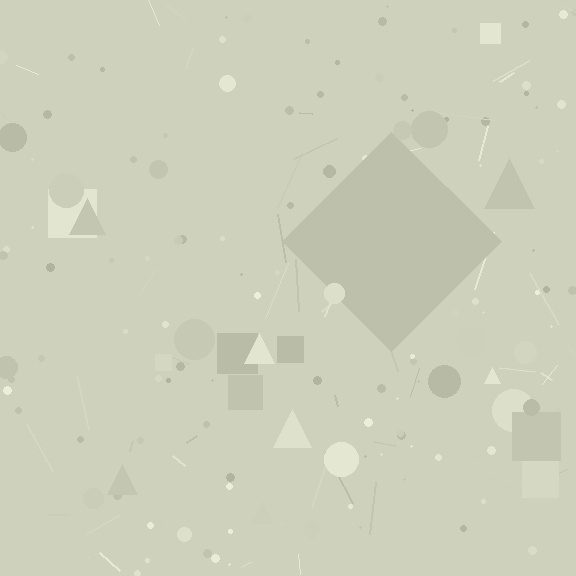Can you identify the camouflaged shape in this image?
The camouflaged shape is a diamond.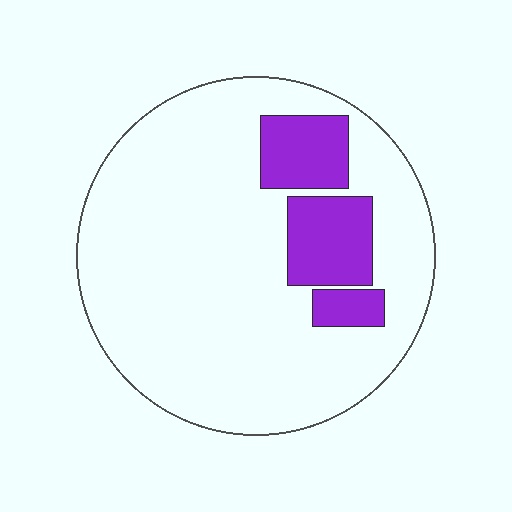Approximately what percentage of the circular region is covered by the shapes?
Approximately 15%.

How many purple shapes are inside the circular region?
3.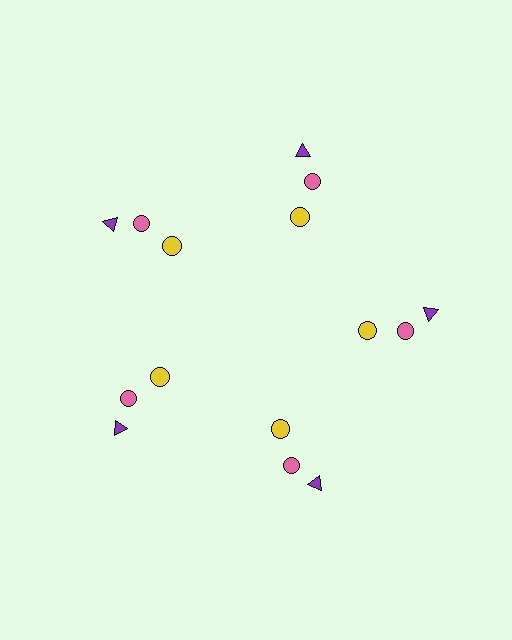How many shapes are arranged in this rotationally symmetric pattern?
There are 15 shapes, arranged in 5 groups of 3.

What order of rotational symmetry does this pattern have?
This pattern has 5-fold rotational symmetry.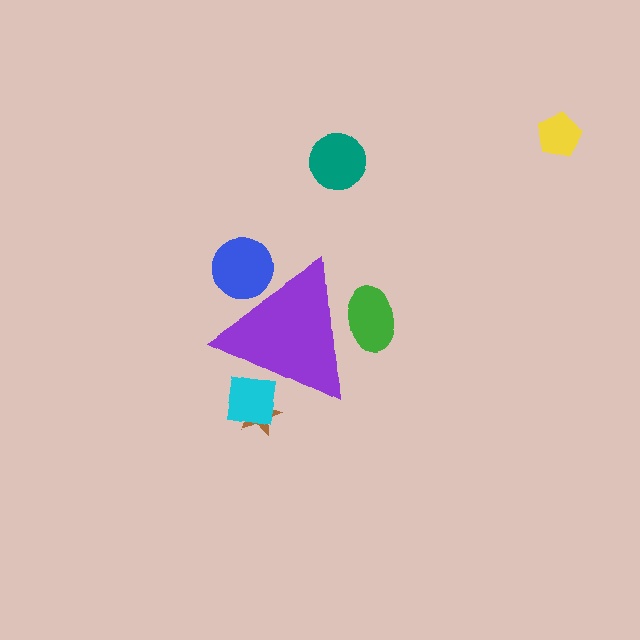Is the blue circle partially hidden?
Yes, the blue circle is partially hidden behind the purple triangle.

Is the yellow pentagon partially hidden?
No, the yellow pentagon is fully visible.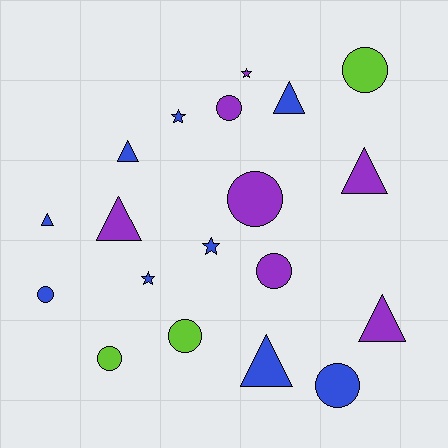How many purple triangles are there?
There are 3 purple triangles.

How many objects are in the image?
There are 19 objects.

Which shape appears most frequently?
Circle, with 8 objects.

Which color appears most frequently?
Blue, with 9 objects.